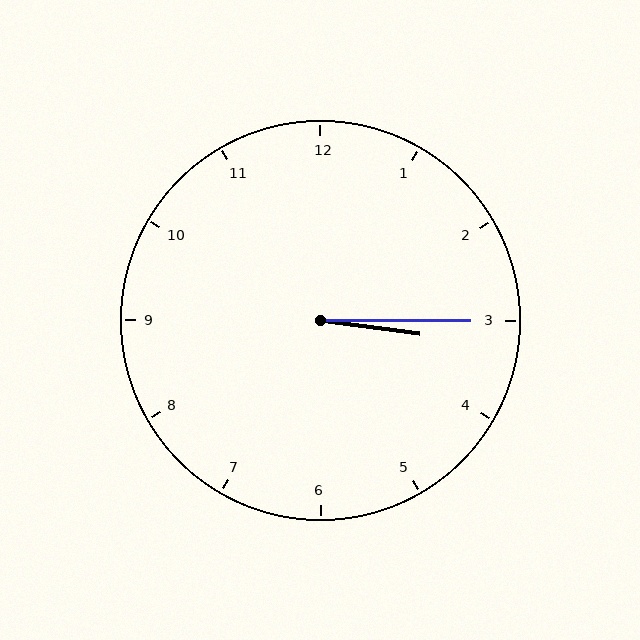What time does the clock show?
3:15.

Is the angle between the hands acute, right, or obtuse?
It is acute.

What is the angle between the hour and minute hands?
Approximately 8 degrees.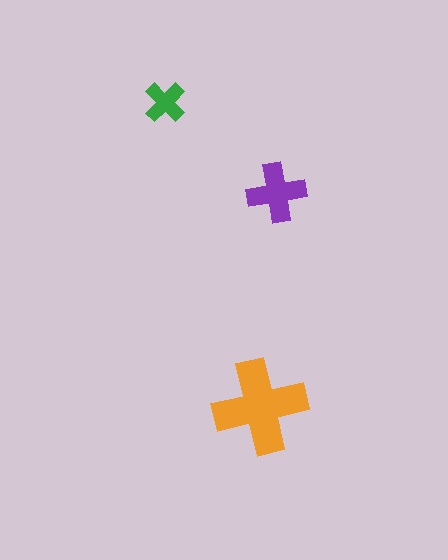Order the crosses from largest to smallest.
the orange one, the purple one, the green one.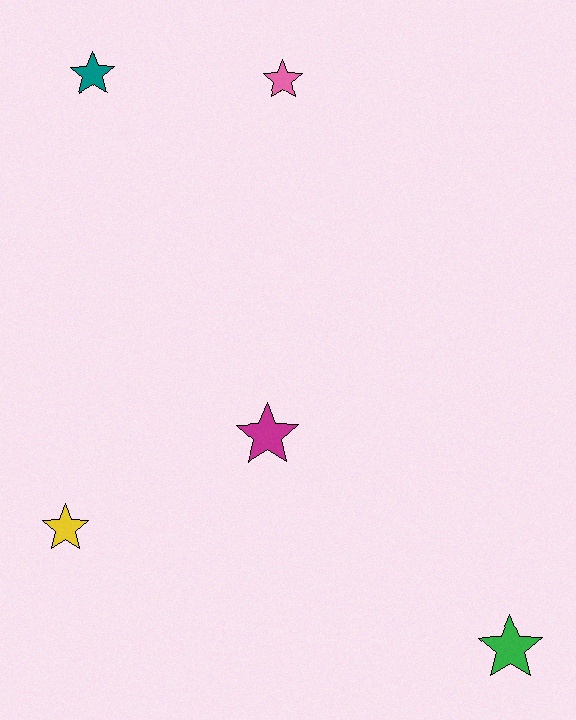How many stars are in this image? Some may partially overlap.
There are 5 stars.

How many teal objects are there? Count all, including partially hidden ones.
There is 1 teal object.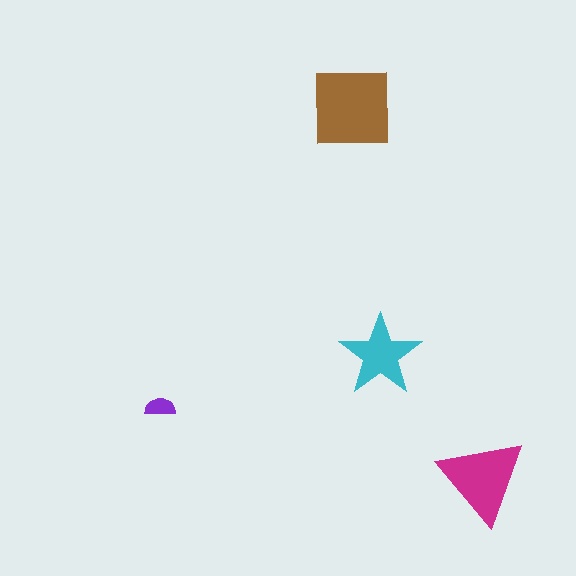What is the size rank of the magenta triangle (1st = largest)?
2nd.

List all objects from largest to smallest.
The brown square, the magenta triangle, the cyan star, the purple semicircle.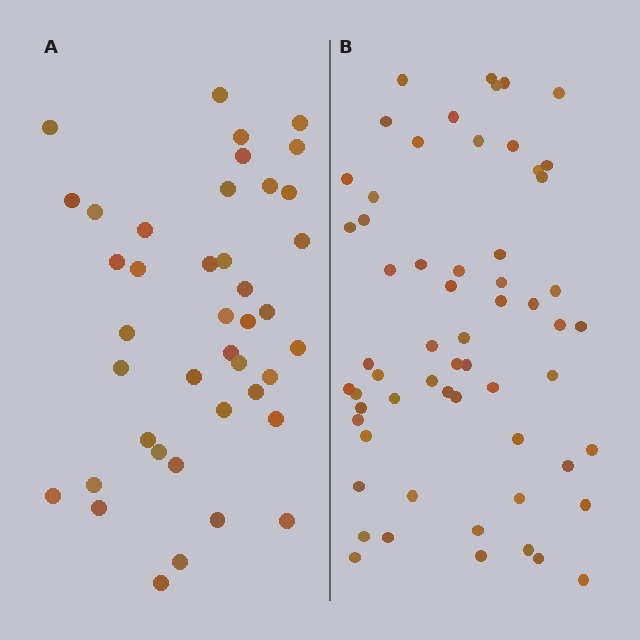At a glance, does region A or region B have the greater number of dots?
Region B (the right region) has more dots.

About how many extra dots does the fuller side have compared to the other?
Region B has approximately 20 more dots than region A.